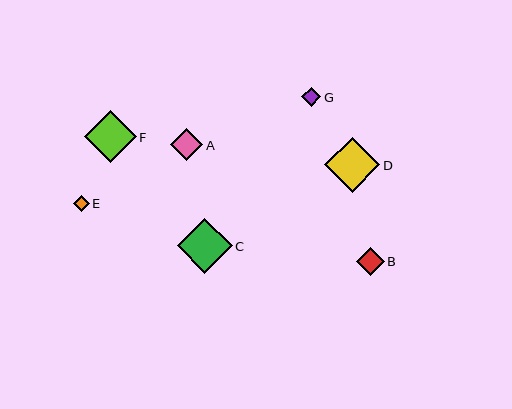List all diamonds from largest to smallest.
From largest to smallest: D, C, F, A, B, G, E.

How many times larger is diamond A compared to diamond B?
Diamond A is approximately 1.1 times the size of diamond B.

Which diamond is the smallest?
Diamond E is the smallest with a size of approximately 15 pixels.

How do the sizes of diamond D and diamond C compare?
Diamond D and diamond C are approximately the same size.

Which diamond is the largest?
Diamond D is the largest with a size of approximately 56 pixels.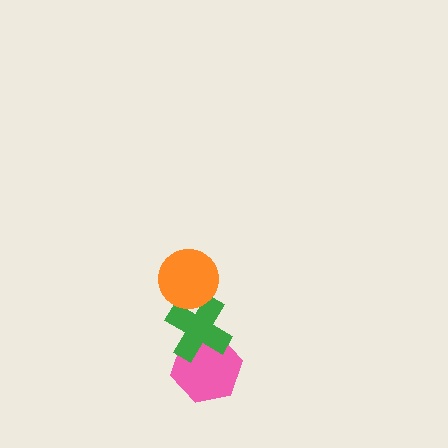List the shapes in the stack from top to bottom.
From top to bottom: the orange circle, the green cross, the pink hexagon.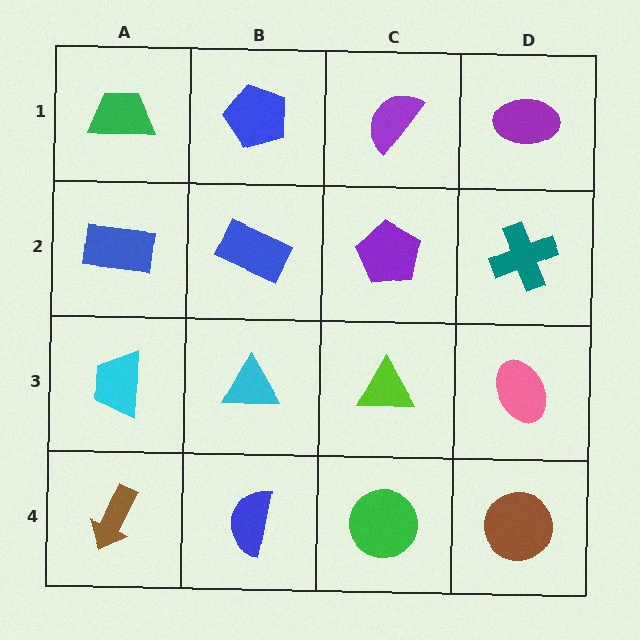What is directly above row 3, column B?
A blue rectangle.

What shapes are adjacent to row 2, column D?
A purple ellipse (row 1, column D), a pink ellipse (row 3, column D), a purple pentagon (row 2, column C).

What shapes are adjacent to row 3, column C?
A purple pentagon (row 2, column C), a green circle (row 4, column C), a cyan triangle (row 3, column B), a pink ellipse (row 3, column D).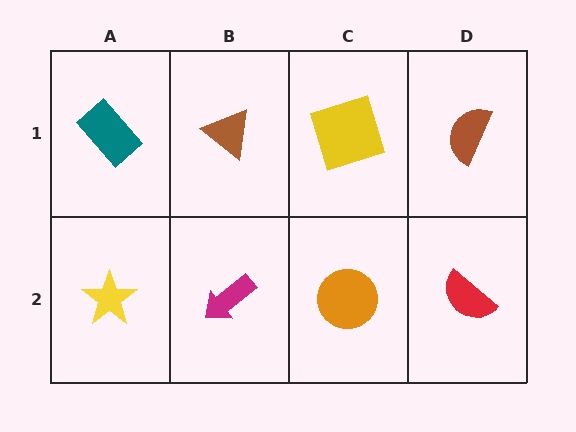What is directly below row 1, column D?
A red semicircle.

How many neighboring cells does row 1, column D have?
2.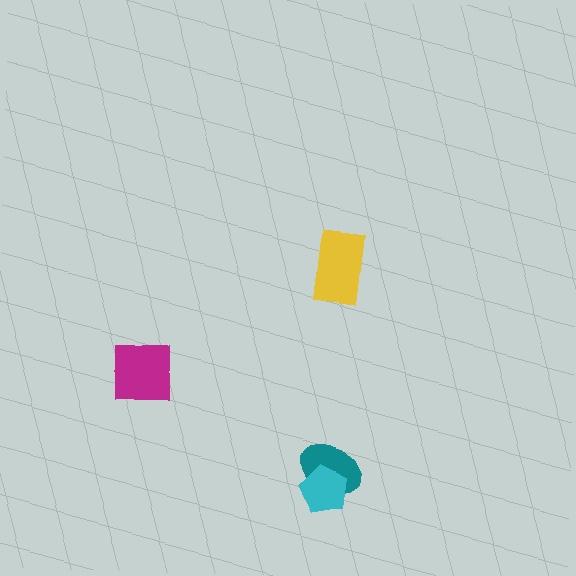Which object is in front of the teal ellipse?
The cyan pentagon is in front of the teal ellipse.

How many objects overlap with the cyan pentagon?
1 object overlaps with the cyan pentagon.